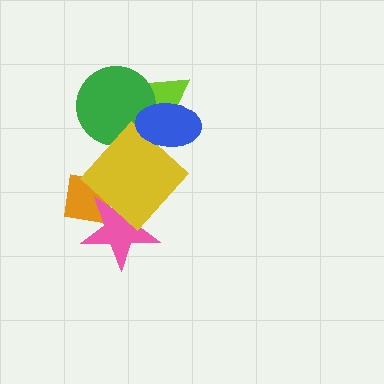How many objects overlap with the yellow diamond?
4 objects overlap with the yellow diamond.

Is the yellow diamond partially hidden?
Yes, it is partially covered by another shape.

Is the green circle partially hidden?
Yes, it is partially covered by another shape.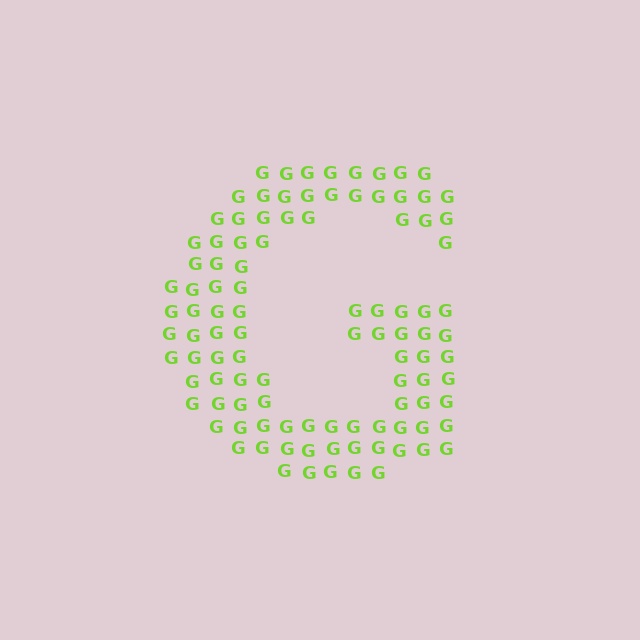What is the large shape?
The large shape is the letter G.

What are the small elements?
The small elements are letter G's.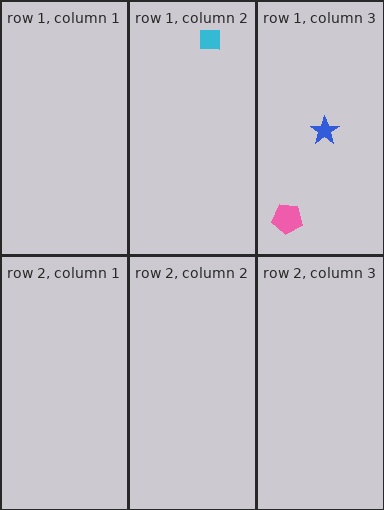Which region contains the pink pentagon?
The row 1, column 3 region.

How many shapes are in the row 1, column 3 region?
2.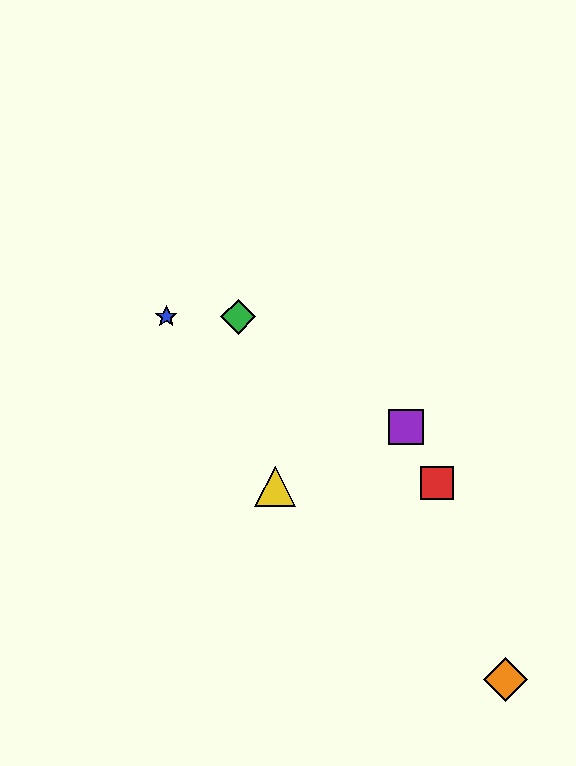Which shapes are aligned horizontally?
The blue star, the green diamond are aligned horizontally.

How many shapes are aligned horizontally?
2 shapes (the blue star, the green diamond) are aligned horizontally.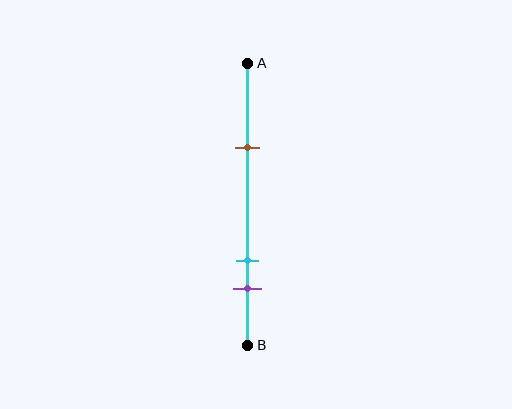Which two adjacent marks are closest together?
The cyan and purple marks are the closest adjacent pair.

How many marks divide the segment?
There are 3 marks dividing the segment.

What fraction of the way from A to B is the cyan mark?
The cyan mark is approximately 70% (0.7) of the way from A to B.